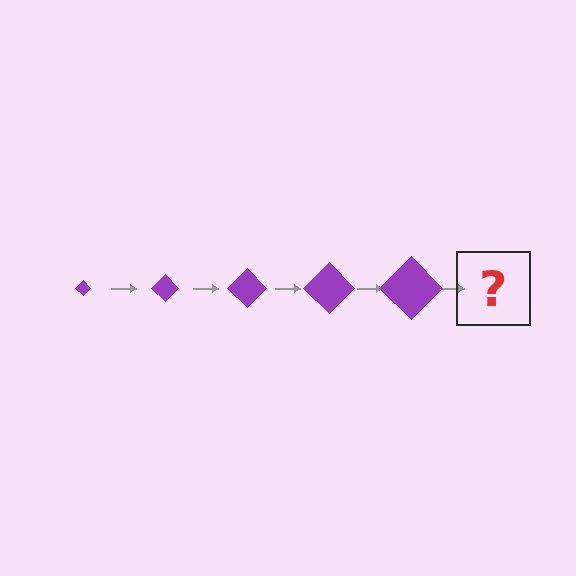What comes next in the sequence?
The next element should be a purple diamond, larger than the previous one.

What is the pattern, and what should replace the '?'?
The pattern is that the diamond gets progressively larger each step. The '?' should be a purple diamond, larger than the previous one.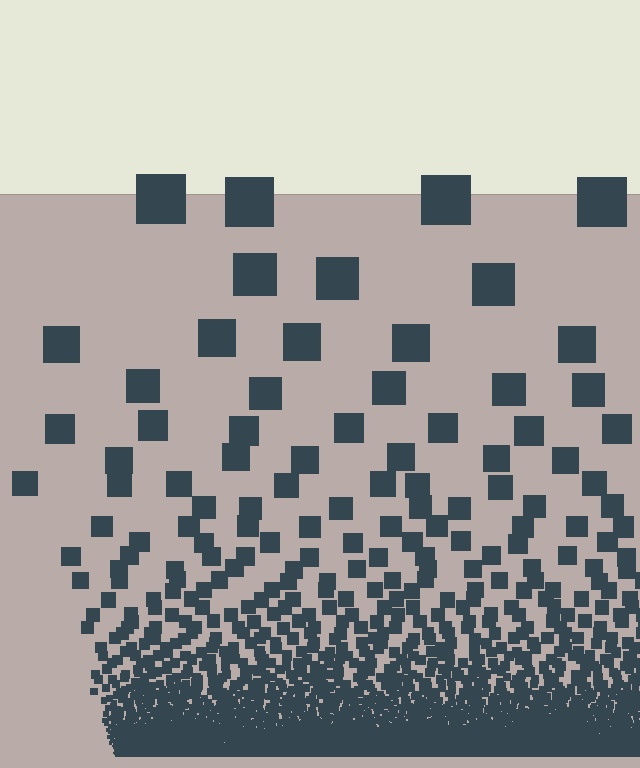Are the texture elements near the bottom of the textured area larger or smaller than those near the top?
Smaller. The gradient is inverted — elements near the bottom are smaller and denser.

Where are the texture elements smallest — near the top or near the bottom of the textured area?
Near the bottom.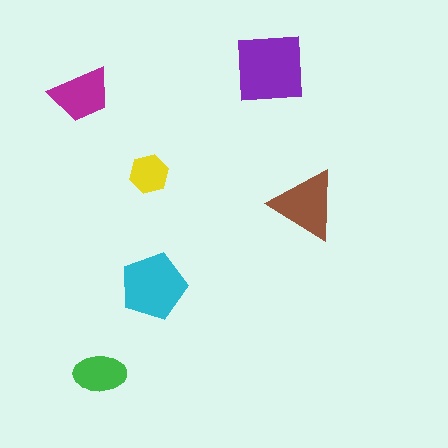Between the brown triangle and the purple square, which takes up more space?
The purple square.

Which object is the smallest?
The yellow hexagon.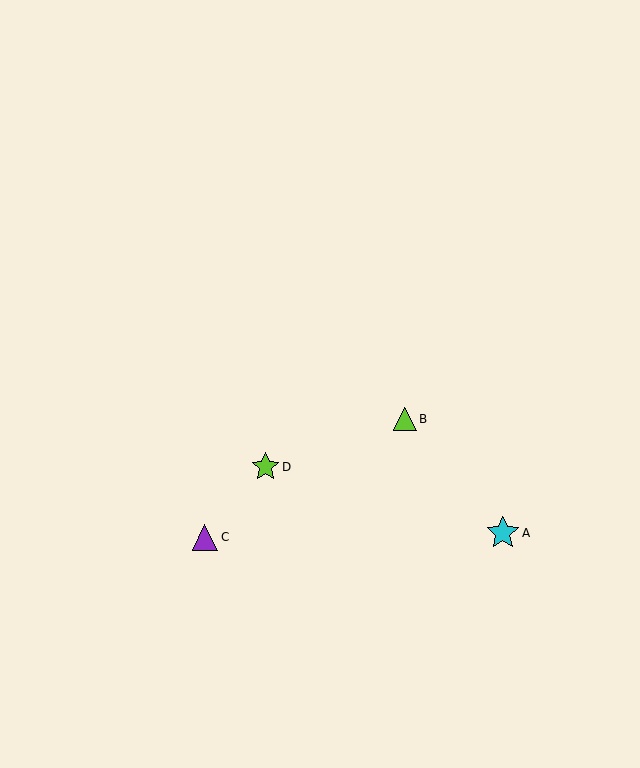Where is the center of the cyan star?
The center of the cyan star is at (503, 533).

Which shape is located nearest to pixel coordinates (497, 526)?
The cyan star (labeled A) at (503, 533) is nearest to that location.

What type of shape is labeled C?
Shape C is a purple triangle.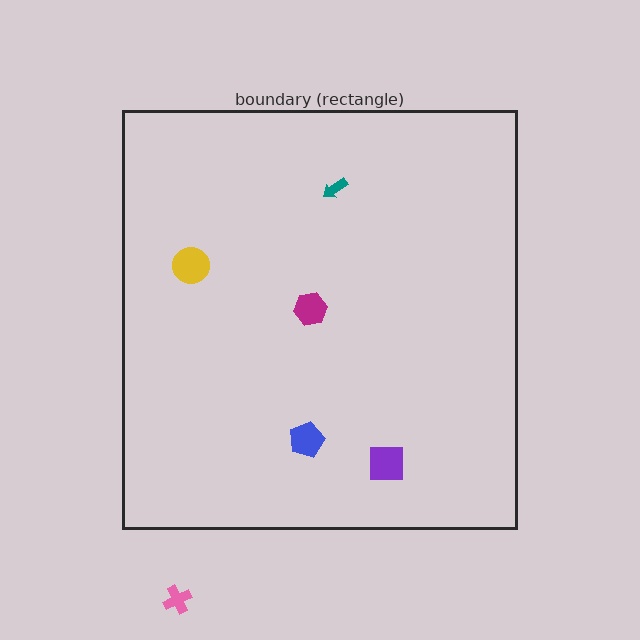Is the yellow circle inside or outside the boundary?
Inside.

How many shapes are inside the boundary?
5 inside, 1 outside.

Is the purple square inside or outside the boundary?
Inside.